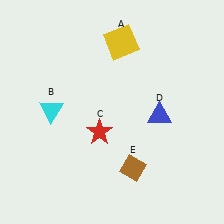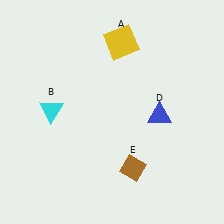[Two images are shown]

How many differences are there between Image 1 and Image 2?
There is 1 difference between the two images.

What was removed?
The red star (C) was removed in Image 2.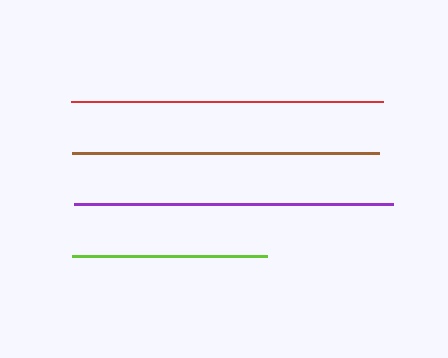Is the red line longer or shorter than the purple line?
The purple line is longer than the red line.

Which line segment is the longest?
The purple line is the longest at approximately 319 pixels.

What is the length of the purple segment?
The purple segment is approximately 319 pixels long.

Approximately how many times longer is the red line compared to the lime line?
The red line is approximately 1.6 times the length of the lime line.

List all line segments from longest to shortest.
From longest to shortest: purple, red, brown, lime.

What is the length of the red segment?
The red segment is approximately 312 pixels long.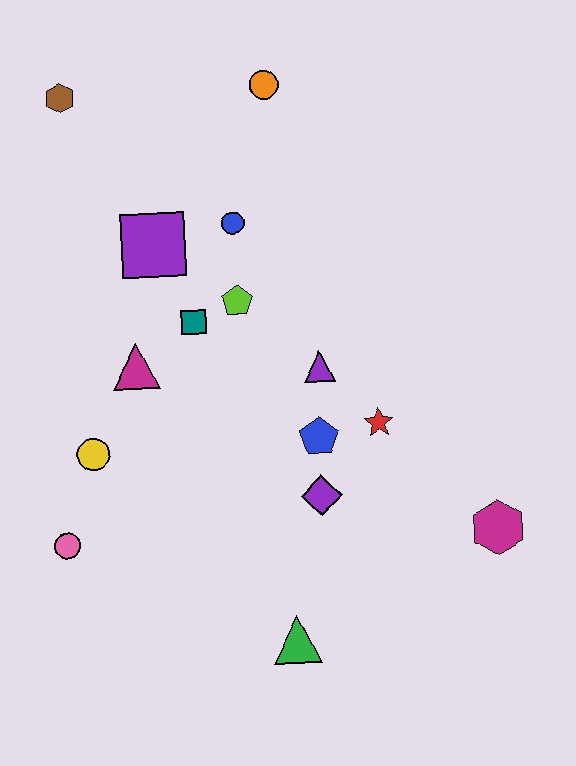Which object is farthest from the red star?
The brown hexagon is farthest from the red star.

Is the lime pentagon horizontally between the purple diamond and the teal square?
Yes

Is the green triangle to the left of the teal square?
No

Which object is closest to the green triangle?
The purple diamond is closest to the green triangle.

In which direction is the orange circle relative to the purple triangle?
The orange circle is above the purple triangle.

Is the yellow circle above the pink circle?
Yes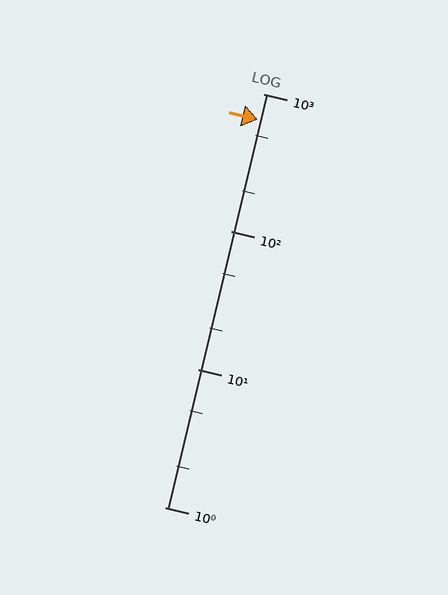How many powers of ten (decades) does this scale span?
The scale spans 3 decades, from 1 to 1000.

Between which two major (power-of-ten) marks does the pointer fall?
The pointer is between 100 and 1000.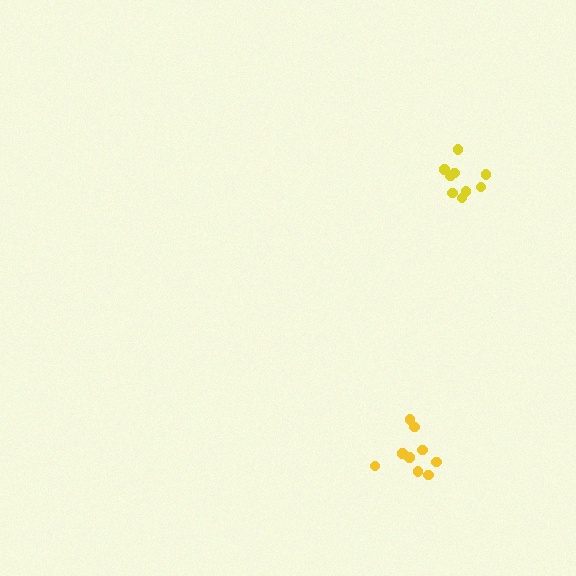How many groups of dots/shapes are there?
There are 2 groups.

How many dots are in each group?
Group 1: 9 dots, Group 2: 9 dots (18 total).